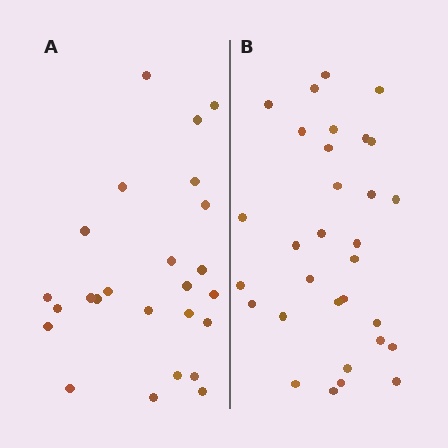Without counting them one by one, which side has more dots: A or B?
Region B (the right region) has more dots.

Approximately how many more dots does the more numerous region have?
Region B has about 6 more dots than region A.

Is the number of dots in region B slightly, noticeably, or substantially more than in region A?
Region B has only slightly more — the two regions are fairly close. The ratio is roughly 1.2 to 1.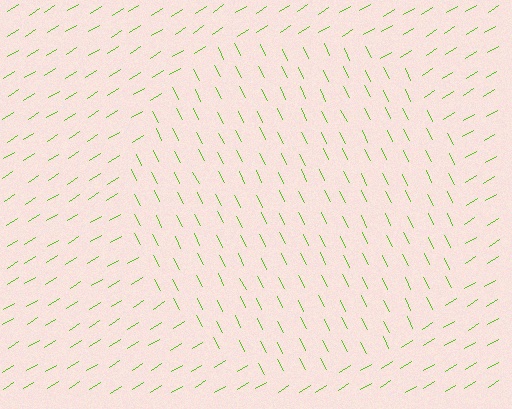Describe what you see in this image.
The image is filled with small lime line segments. A circle region in the image has lines oriented differently from the surrounding lines, creating a visible texture boundary.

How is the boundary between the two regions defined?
The boundary is defined purely by a change in line orientation (approximately 84 degrees difference). All lines are the same color and thickness.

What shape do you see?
I see a circle.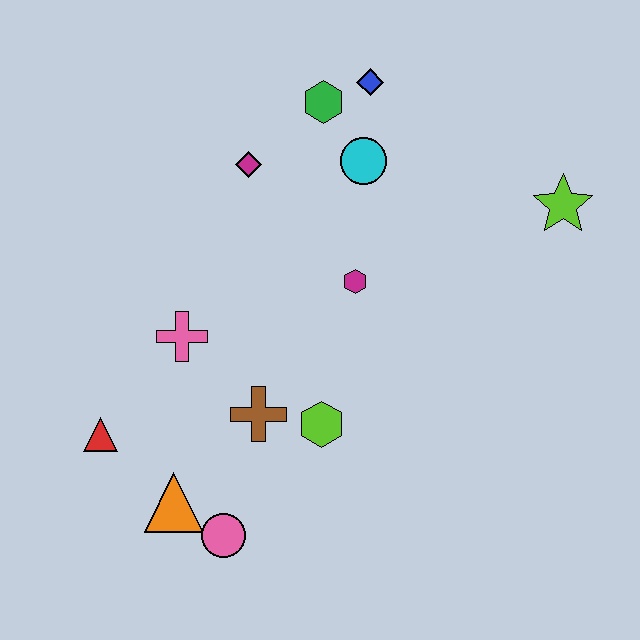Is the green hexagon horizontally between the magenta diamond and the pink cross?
No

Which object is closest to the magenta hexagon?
The cyan circle is closest to the magenta hexagon.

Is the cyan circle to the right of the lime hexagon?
Yes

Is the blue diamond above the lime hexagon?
Yes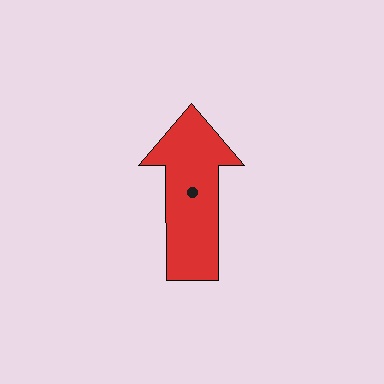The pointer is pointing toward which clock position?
Roughly 12 o'clock.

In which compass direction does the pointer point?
North.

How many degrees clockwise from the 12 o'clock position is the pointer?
Approximately 360 degrees.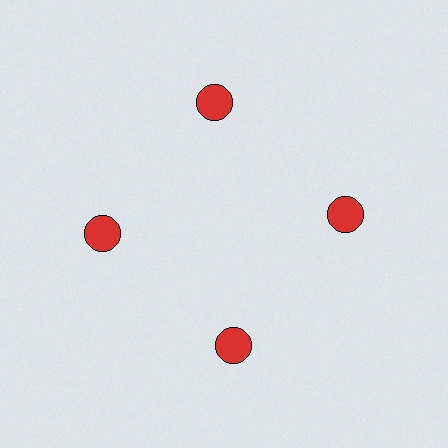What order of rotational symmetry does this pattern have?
This pattern has 4-fold rotational symmetry.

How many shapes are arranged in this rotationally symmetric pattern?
There are 4 shapes, arranged in 4 groups of 1.